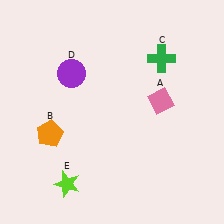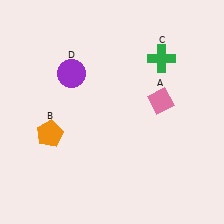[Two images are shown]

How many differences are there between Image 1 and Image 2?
There is 1 difference between the two images.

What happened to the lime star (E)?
The lime star (E) was removed in Image 2. It was in the bottom-left area of Image 1.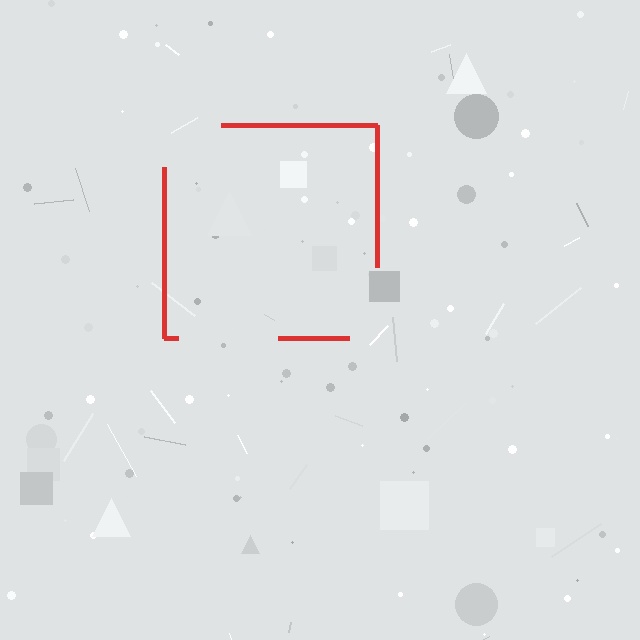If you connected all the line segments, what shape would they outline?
They would outline a square.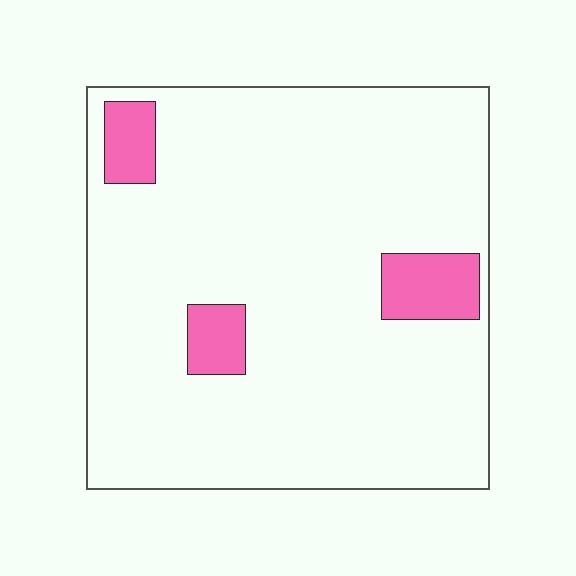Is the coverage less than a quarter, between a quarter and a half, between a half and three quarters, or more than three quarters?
Less than a quarter.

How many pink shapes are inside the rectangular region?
3.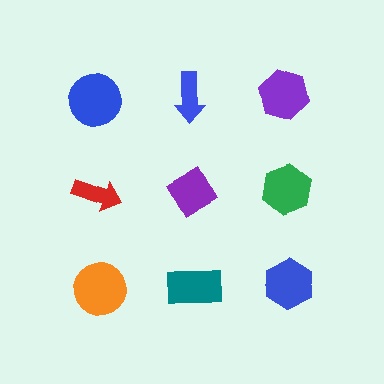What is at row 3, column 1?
An orange circle.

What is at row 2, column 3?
A green hexagon.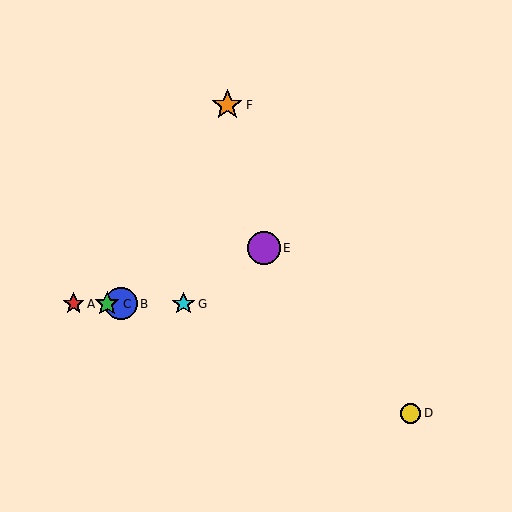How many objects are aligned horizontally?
4 objects (A, B, C, G) are aligned horizontally.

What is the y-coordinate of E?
Object E is at y≈248.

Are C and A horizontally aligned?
Yes, both are at y≈304.